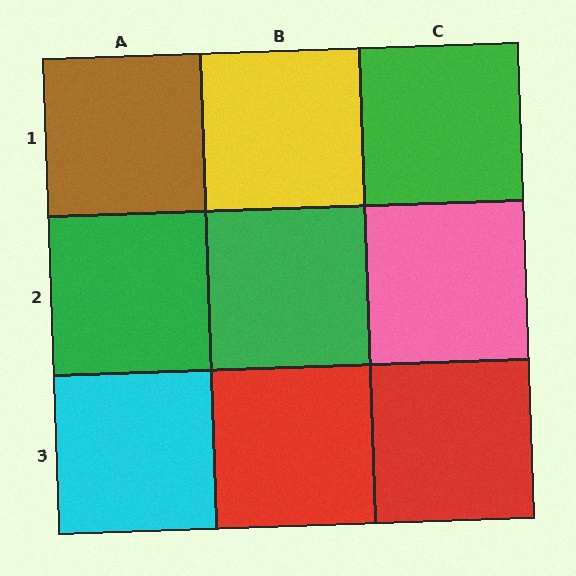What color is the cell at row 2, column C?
Pink.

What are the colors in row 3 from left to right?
Cyan, red, red.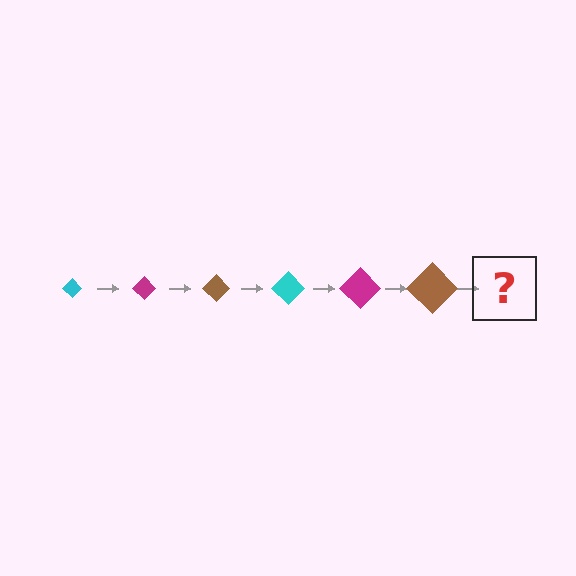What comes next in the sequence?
The next element should be a cyan diamond, larger than the previous one.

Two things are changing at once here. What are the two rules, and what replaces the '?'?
The two rules are that the diamond grows larger each step and the color cycles through cyan, magenta, and brown. The '?' should be a cyan diamond, larger than the previous one.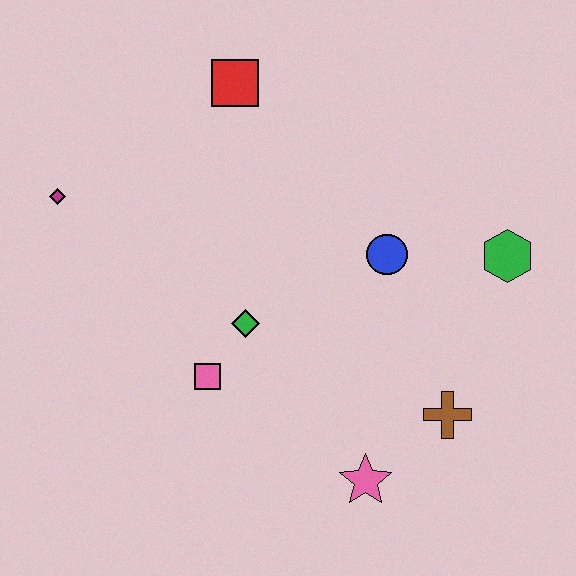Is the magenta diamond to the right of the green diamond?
No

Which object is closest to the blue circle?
The green hexagon is closest to the blue circle.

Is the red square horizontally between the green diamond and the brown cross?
No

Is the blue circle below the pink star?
No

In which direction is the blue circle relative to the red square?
The blue circle is below the red square.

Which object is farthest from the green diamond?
The green hexagon is farthest from the green diamond.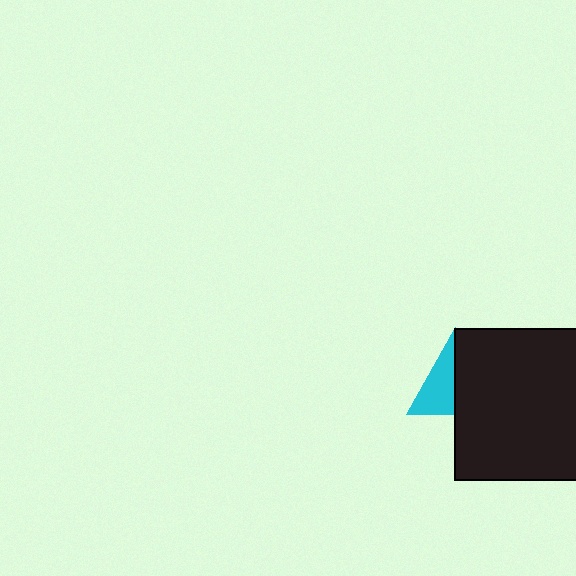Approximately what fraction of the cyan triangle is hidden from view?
Roughly 54% of the cyan triangle is hidden behind the black square.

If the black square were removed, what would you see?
You would see the complete cyan triangle.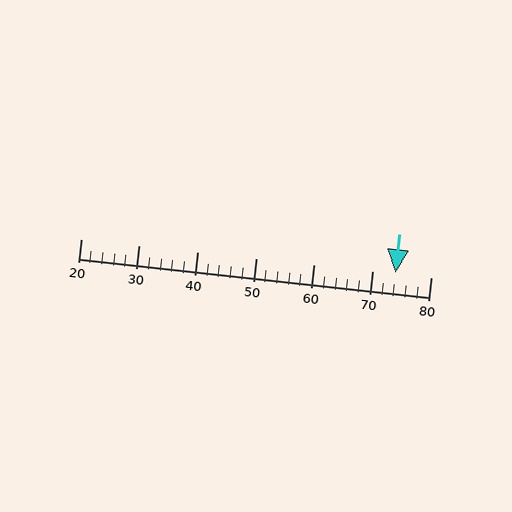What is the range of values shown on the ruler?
The ruler shows values from 20 to 80.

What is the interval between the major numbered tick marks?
The major tick marks are spaced 10 units apart.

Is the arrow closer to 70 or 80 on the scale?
The arrow is closer to 70.